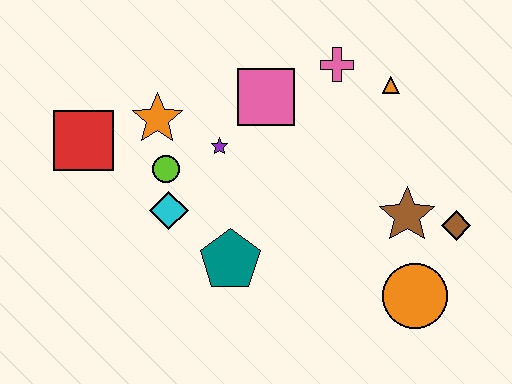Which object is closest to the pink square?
The purple star is closest to the pink square.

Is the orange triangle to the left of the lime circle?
No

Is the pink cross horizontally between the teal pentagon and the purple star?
No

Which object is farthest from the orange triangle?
The red square is farthest from the orange triangle.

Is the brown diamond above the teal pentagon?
Yes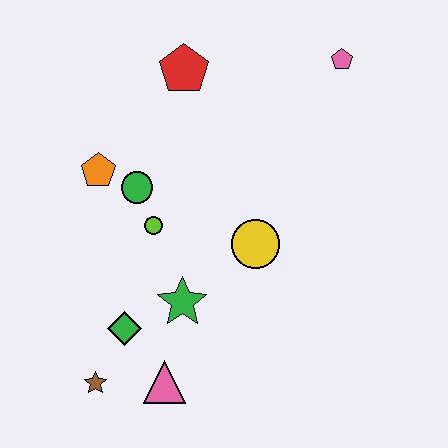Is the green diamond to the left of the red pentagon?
Yes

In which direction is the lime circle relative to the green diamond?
The lime circle is above the green diamond.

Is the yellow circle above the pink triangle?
Yes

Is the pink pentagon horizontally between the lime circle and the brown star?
No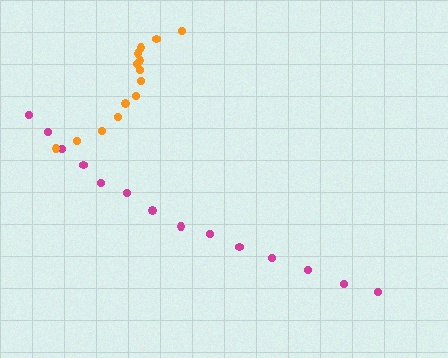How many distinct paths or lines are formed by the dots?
There are 2 distinct paths.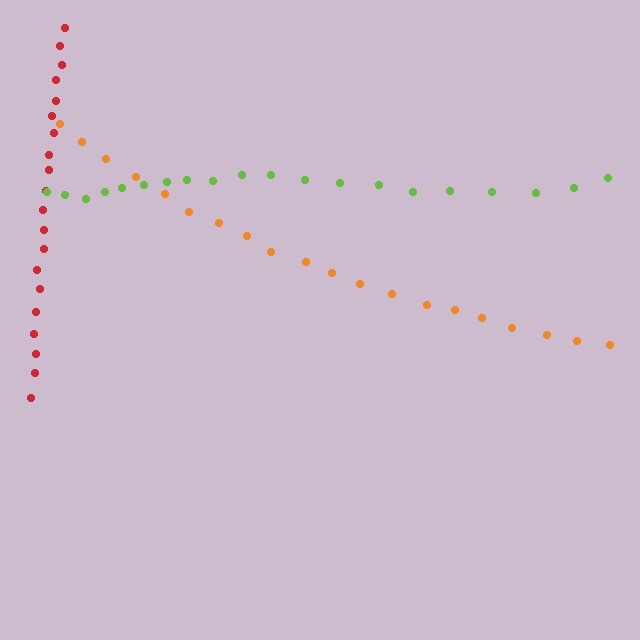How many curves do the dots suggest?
There are 3 distinct paths.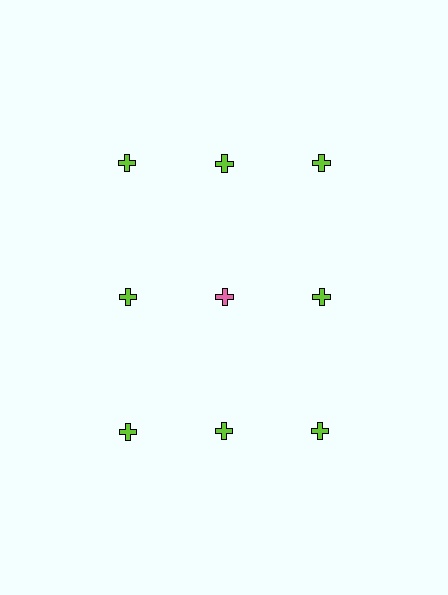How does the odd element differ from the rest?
It has a different color: pink instead of lime.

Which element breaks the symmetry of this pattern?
The pink cross in the second row, second from left column breaks the symmetry. All other shapes are lime crosses.